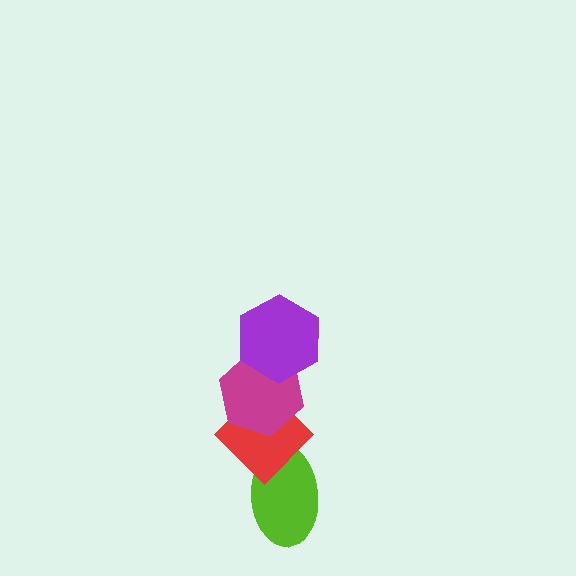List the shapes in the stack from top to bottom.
From top to bottom: the purple hexagon, the magenta hexagon, the red diamond, the lime ellipse.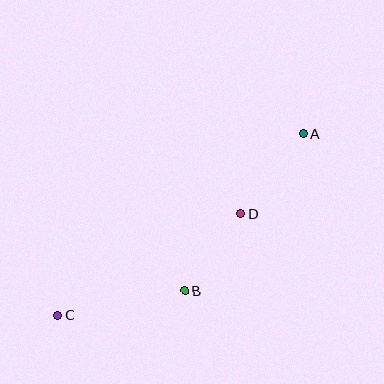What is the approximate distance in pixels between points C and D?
The distance between C and D is approximately 210 pixels.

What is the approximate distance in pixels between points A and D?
The distance between A and D is approximately 101 pixels.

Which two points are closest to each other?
Points B and D are closest to each other.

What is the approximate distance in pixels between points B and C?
The distance between B and C is approximately 129 pixels.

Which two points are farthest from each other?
Points A and C are farthest from each other.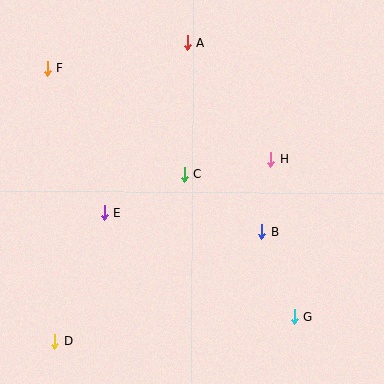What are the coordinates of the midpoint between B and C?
The midpoint between B and C is at (223, 203).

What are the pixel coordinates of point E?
Point E is at (104, 213).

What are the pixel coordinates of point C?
Point C is at (184, 174).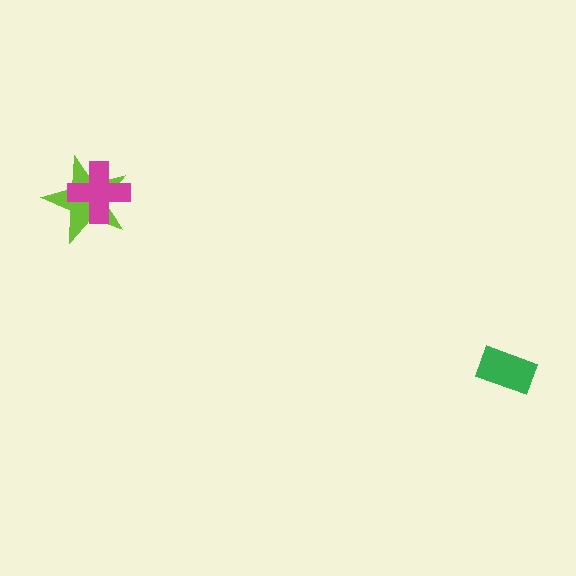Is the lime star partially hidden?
Yes, it is partially covered by another shape.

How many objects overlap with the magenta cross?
1 object overlaps with the magenta cross.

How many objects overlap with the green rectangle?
0 objects overlap with the green rectangle.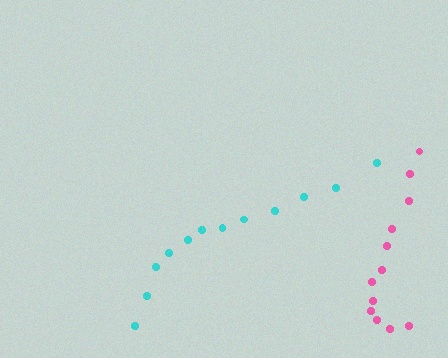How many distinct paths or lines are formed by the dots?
There are 2 distinct paths.